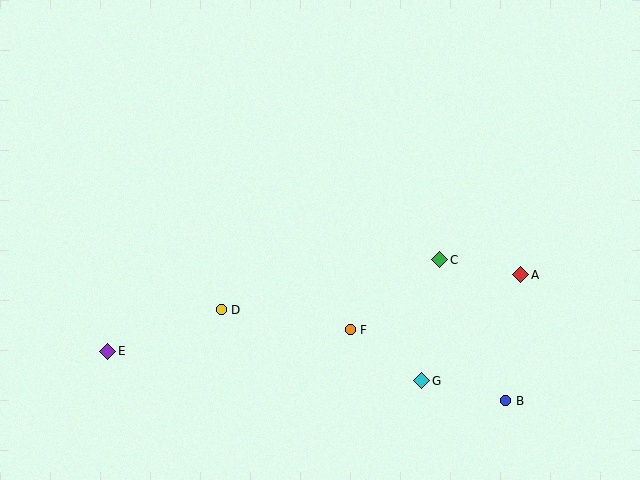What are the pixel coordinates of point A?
Point A is at (521, 275).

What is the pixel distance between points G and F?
The distance between G and F is 88 pixels.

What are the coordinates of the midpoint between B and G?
The midpoint between B and G is at (464, 391).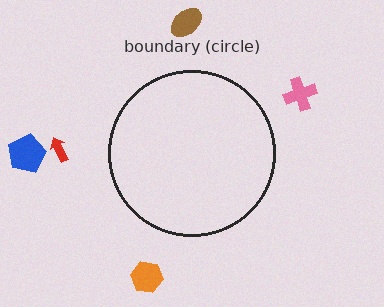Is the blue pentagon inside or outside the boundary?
Outside.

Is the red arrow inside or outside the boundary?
Outside.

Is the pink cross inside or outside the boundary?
Outside.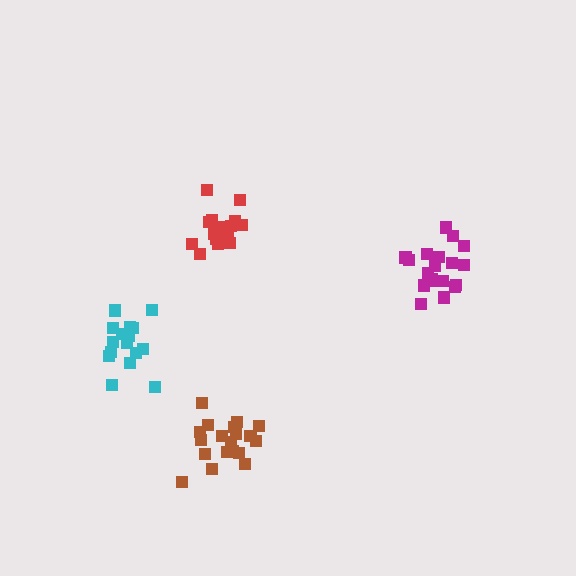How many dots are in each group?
Group 1: 15 dots, Group 2: 20 dots, Group 3: 19 dots, Group 4: 16 dots (70 total).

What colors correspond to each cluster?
The clusters are colored: red, magenta, brown, cyan.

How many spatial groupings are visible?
There are 4 spatial groupings.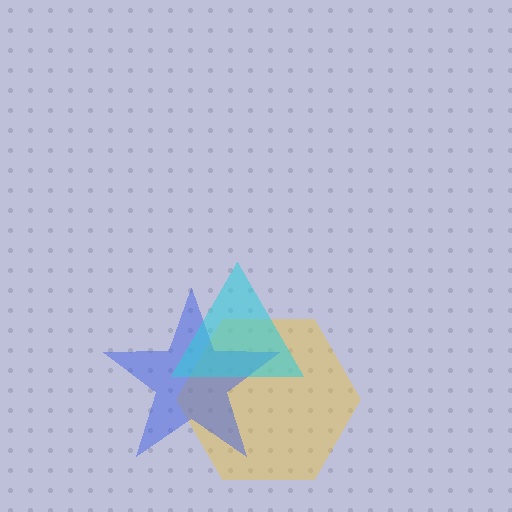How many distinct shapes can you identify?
There are 3 distinct shapes: a yellow hexagon, a blue star, a cyan triangle.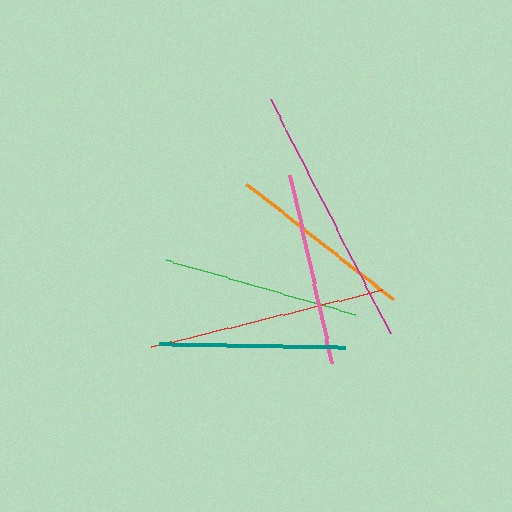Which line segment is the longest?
The magenta line is the longest at approximately 263 pixels.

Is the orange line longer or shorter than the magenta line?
The magenta line is longer than the orange line.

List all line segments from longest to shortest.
From longest to shortest: magenta, red, green, pink, orange, teal.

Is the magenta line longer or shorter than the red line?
The magenta line is longer than the red line.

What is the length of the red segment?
The red segment is approximately 238 pixels long.